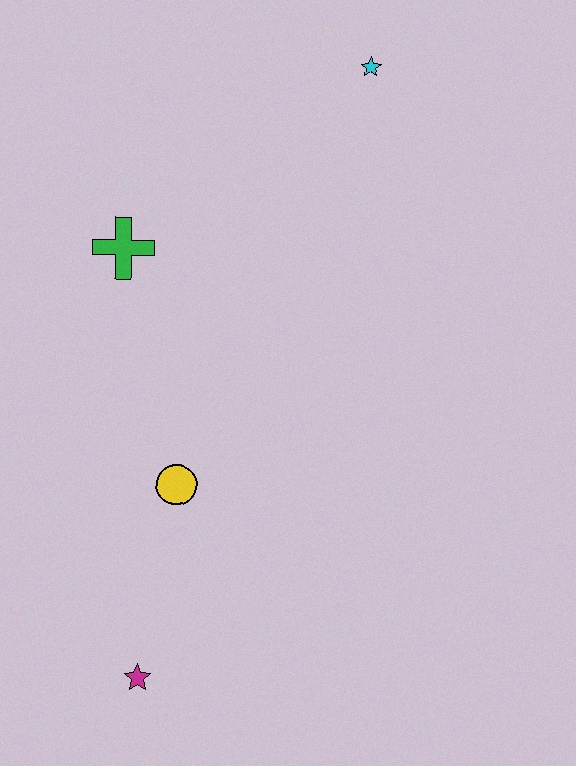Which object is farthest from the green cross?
The magenta star is farthest from the green cross.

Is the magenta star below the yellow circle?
Yes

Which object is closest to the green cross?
The yellow circle is closest to the green cross.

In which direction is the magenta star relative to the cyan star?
The magenta star is below the cyan star.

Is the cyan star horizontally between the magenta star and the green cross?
No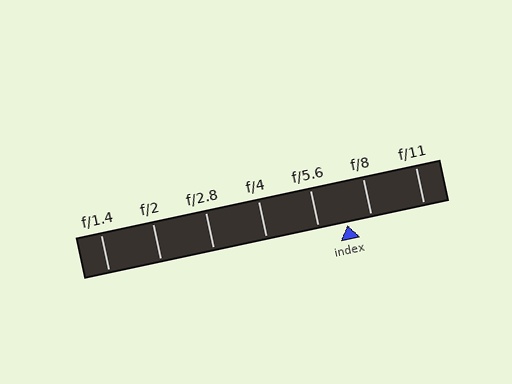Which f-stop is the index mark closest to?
The index mark is closest to f/8.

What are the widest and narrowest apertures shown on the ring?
The widest aperture shown is f/1.4 and the narrowest is f/11.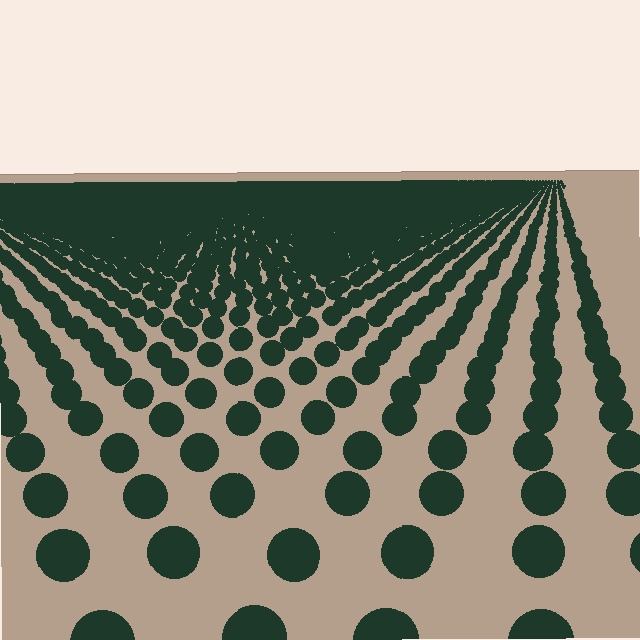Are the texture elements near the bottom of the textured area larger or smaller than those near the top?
Larger. Near the bottom, elements are closer to the viewer and appear at a bigger on-screen size.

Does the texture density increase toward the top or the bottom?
Density increases toward the top.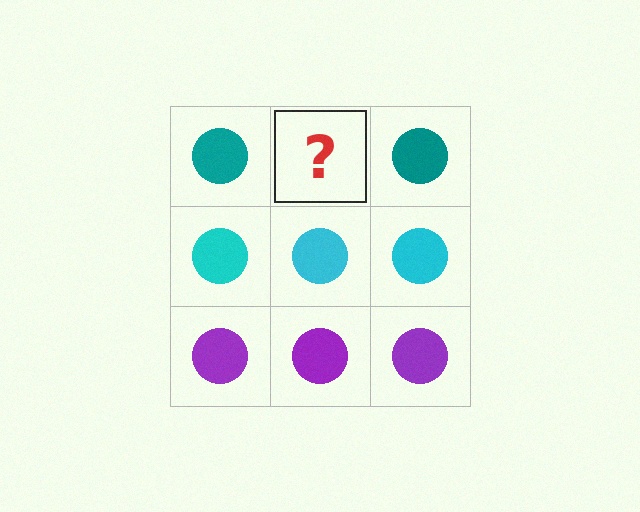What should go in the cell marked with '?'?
The missing cell should contain a teal circle.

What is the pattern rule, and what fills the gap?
The rule is that each row has a consistent color. The gap should be filled with a teal circle.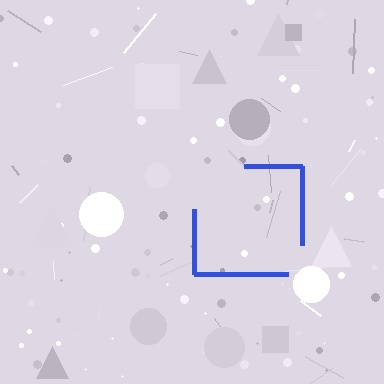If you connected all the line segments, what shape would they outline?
They would outline a square.